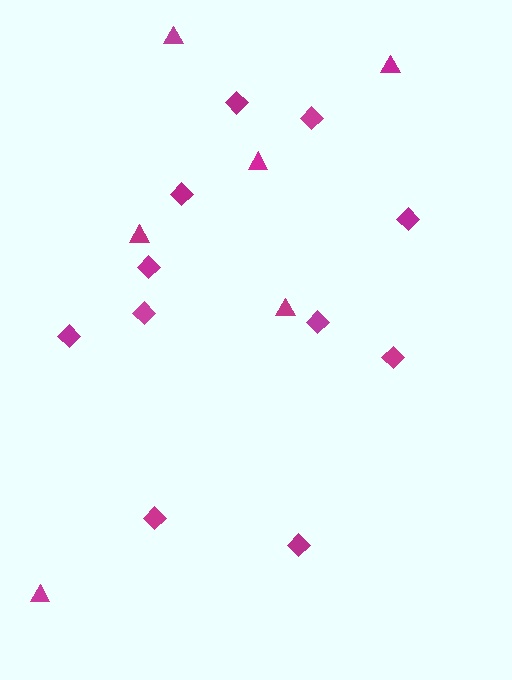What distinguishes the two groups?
There are 2 groups: one group of triangles (6) and one group of diamonds (11).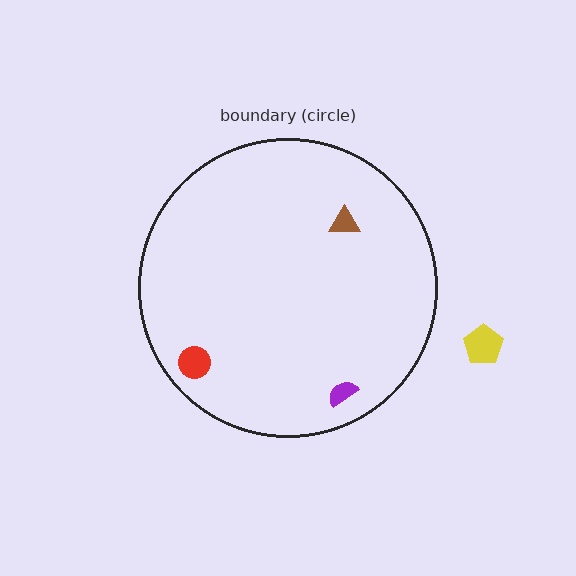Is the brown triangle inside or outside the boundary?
Inside.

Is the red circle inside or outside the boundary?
Inside.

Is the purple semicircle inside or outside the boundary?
Inside.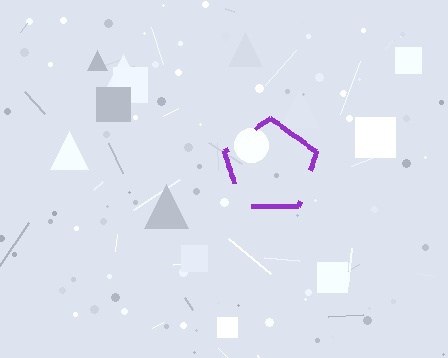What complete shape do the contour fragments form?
The contour fragments form a pentagon.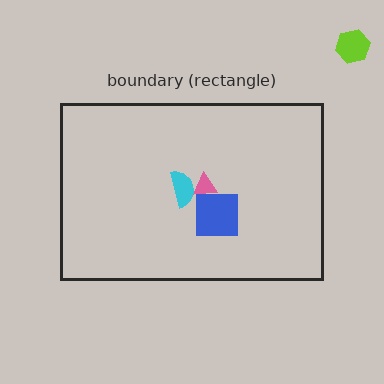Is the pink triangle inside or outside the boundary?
Inside.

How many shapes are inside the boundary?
3 inside, 1 outside.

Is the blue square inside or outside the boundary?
Inside.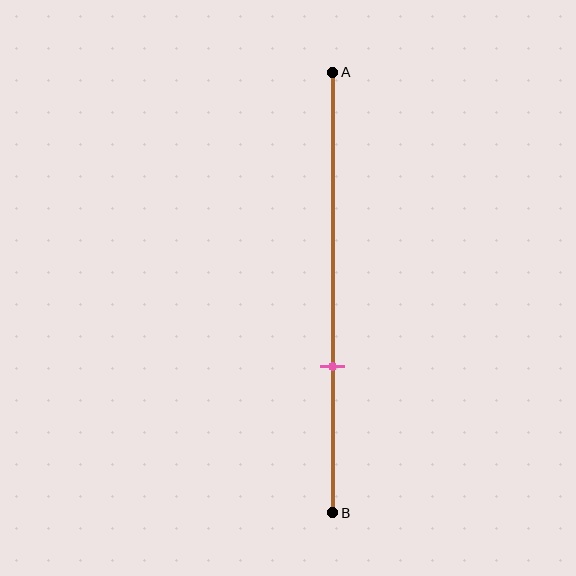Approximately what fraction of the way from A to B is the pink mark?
The pink mark is approximately 65% of the way from A to B.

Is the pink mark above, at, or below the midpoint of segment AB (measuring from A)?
The pink mark is below the midpoint of segment AB.